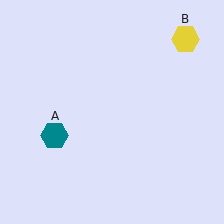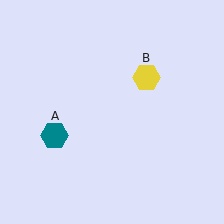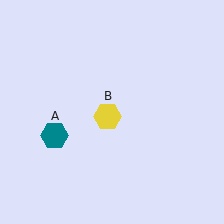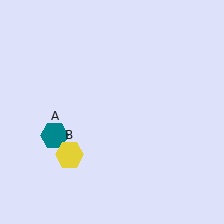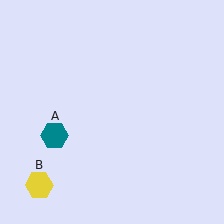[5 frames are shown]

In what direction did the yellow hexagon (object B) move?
The yellow hexagon (object B) moved down and to the left.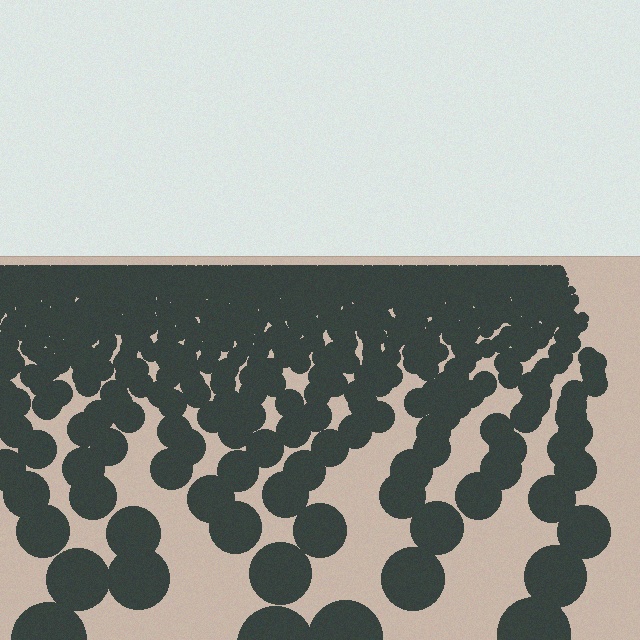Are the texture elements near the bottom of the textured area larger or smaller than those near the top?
Larger. Near the bottom, elements are closer to the viewer and appear at a bigger on-screen size.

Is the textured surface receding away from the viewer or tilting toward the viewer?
The surface is receding away from the viewer. Texture elements get smaller and denser toward the top.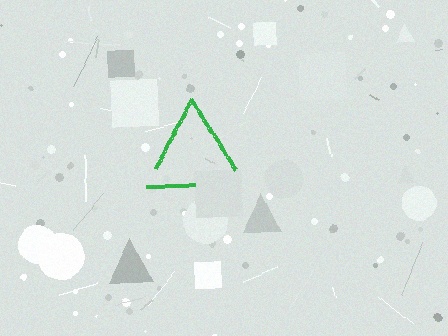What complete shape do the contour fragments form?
The contour fragments form a triangle.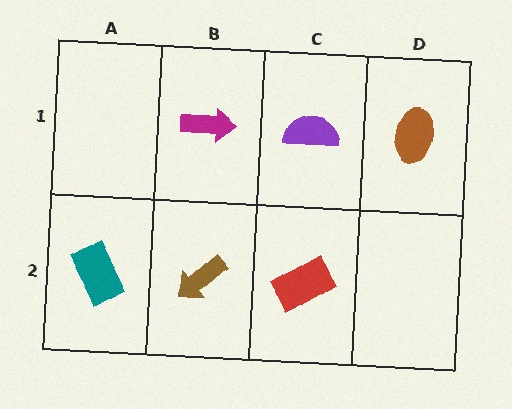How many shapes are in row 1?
3 shapes.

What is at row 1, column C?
A purple semicircle.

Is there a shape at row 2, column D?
No, that cell is empty.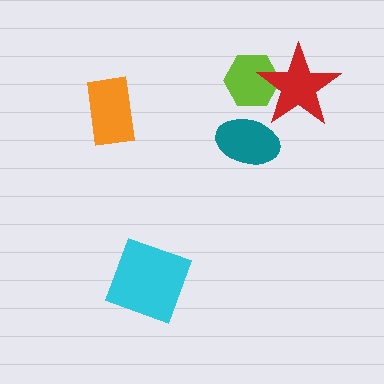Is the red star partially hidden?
No, no other shape covers it.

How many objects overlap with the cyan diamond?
0 objects overlap with the cyan diamond.